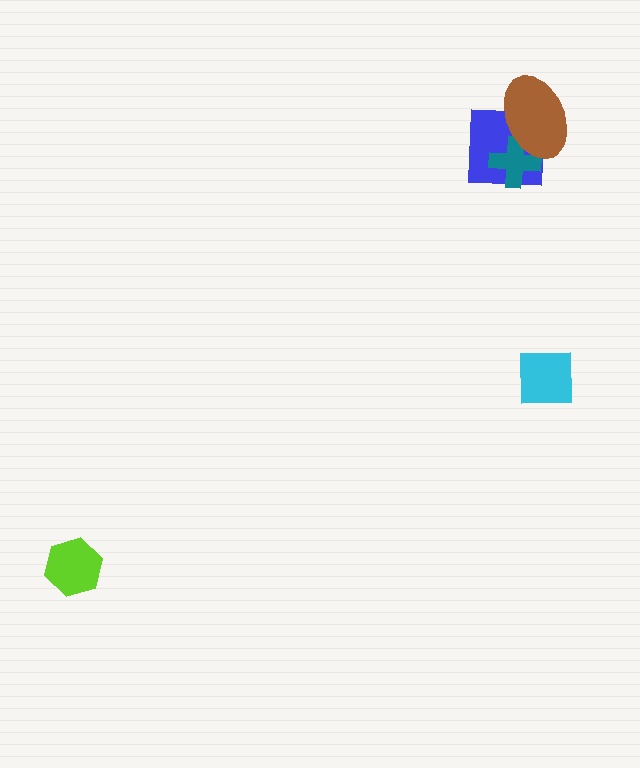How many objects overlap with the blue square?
2 objects overlap with the blue square.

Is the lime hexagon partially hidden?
No, no other shape covers it.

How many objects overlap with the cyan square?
0 objects overlap with the cyan square.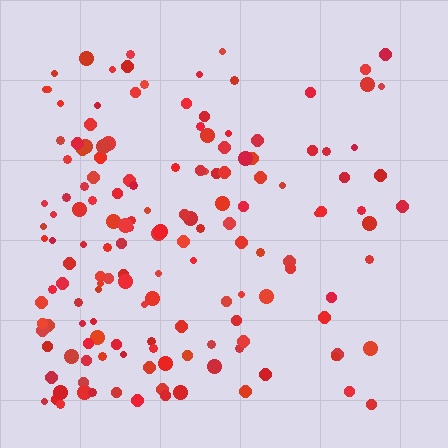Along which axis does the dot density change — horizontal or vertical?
Horizontal.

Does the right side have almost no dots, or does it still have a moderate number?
Still a moderate number, just noticeably fewer than the left.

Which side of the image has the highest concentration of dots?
The left.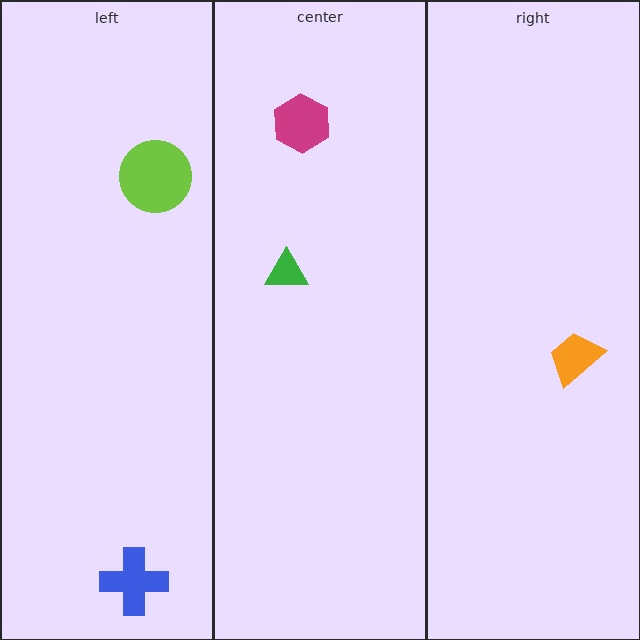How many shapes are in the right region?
1.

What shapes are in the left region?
The lime circle, the blue cross.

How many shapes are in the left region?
2.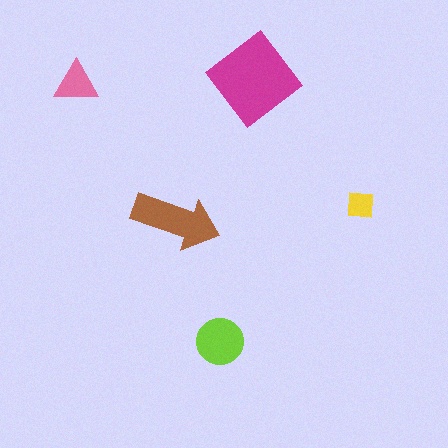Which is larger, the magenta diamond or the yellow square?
The magenta diamond.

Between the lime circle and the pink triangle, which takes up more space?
The lime circle.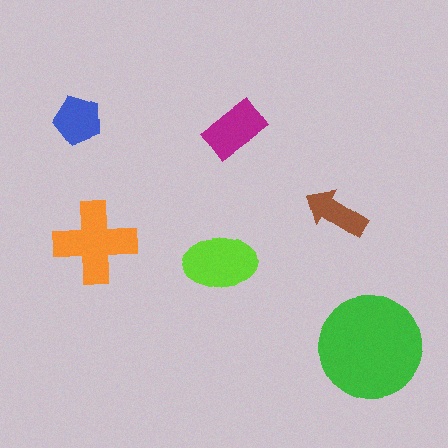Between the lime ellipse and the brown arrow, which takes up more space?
The lime ellipse.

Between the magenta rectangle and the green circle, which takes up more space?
The green circle.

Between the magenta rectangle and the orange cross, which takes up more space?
The orange cross.